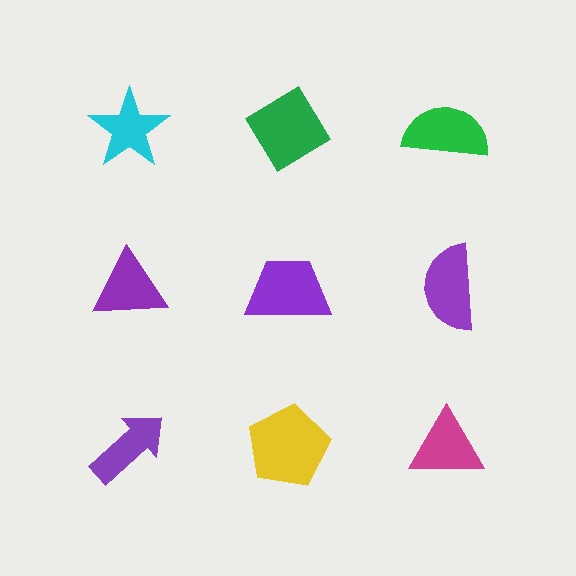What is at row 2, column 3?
A purple semicircle.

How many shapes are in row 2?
3 shapes.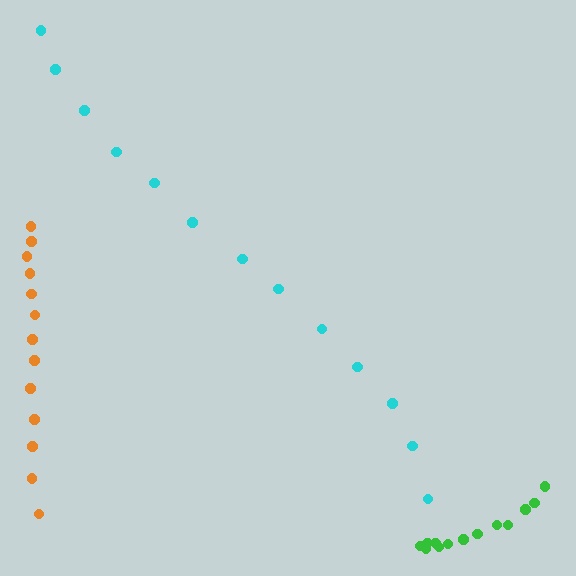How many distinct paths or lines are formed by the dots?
There are 3 distinct paths.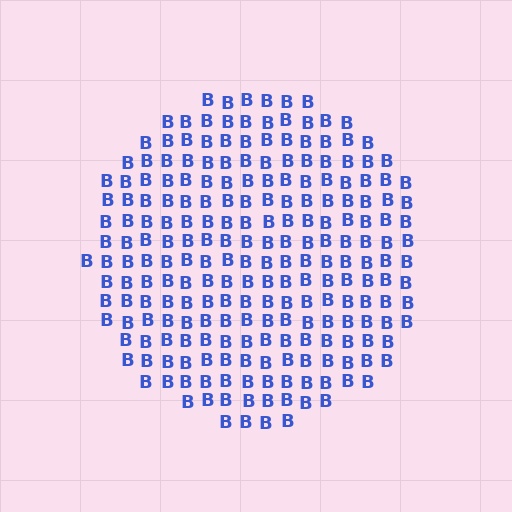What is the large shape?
The large shape is a circle.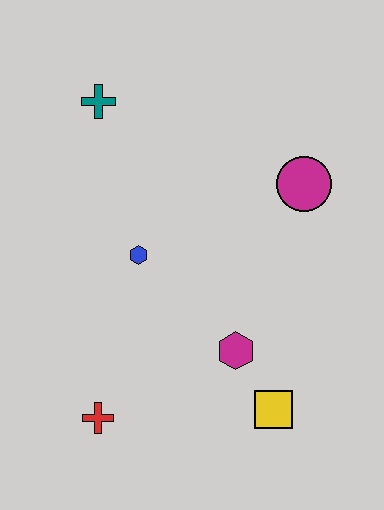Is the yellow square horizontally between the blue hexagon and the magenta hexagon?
No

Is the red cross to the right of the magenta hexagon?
No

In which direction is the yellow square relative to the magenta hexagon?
The yellow square is below the magenta hexagon.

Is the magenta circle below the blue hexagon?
No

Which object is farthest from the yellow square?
The teal cross is farthest from the yellow square.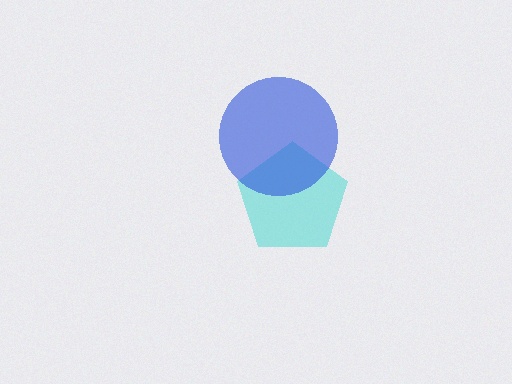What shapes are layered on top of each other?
The layered shapes are: a cyan pentagon, a blue circle.